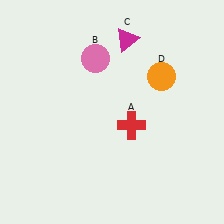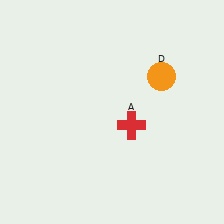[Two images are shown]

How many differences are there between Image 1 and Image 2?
There are 2 differences between the two images.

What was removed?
The pink circle (B), the magenta triangle (C) were removed in Image 2.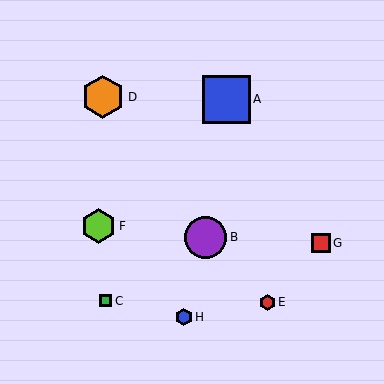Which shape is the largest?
The blue square (labeled A) is the largest.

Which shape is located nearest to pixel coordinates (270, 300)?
The red hexagon (labeled E) at (267, 302) is nearest to that location.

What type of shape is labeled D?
Shape D is an orange hexagon.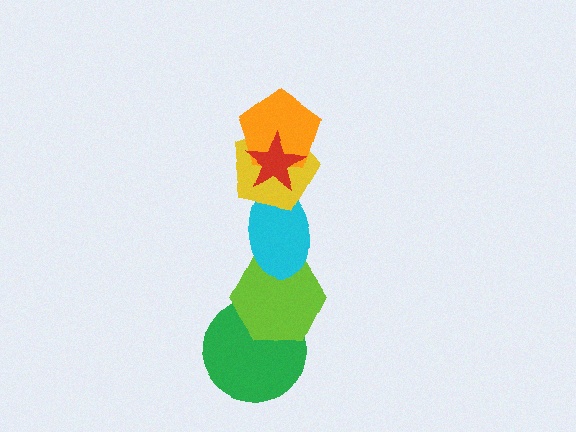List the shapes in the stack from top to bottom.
From top to bottom: the red star, the orange pentagon, the yellow pentagon, the cyan ellipse, the lime hexagon, the green circle.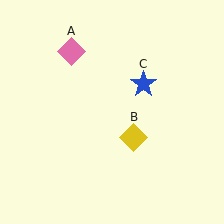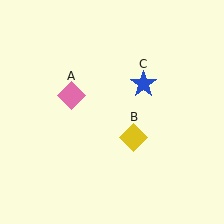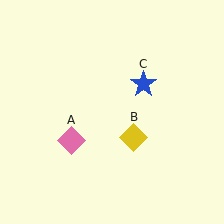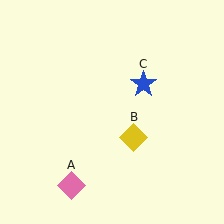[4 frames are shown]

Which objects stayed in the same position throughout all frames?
Yellow diamond (object B) and blue star (object C) remained stationary.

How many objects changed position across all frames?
1 object changed position: pink diamond (object A).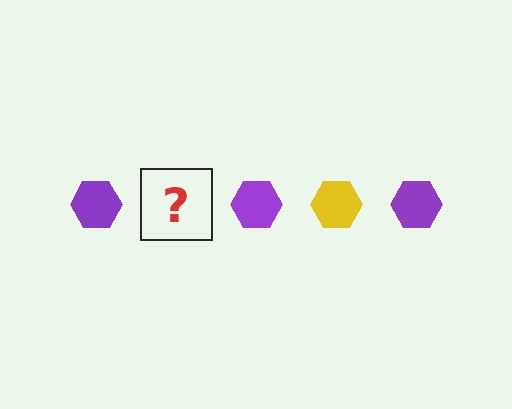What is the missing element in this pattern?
The missing element is a yellow hexagon.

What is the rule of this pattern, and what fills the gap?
The rule is that the pattern cycles through purple, yellow hexagons. The gap should be filled with a yellow hexagon.